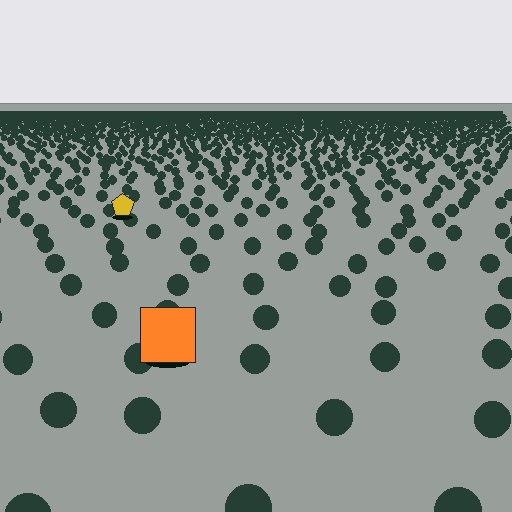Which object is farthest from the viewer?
The yellow pentagon is farthest from the viewer. It appears smaller and the ground texture around it is denser.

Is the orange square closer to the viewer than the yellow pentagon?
Yes. The orange square is closer — you can tell from the texture gradient: the ground texture is coarser near it.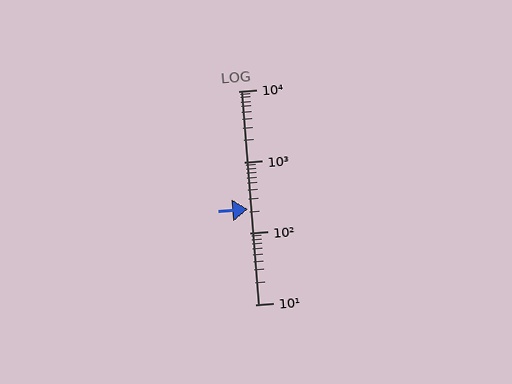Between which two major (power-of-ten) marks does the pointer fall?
The pointer is between 100 and 1000.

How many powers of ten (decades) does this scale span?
The scale spans 3 decades, from 10 to 10000.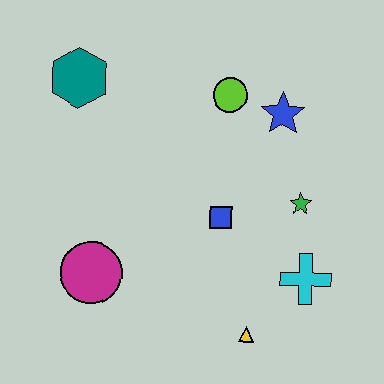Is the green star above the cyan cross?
Yes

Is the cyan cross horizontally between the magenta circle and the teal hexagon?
No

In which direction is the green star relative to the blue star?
The green star is below the blue star.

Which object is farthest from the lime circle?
The yellow triangle is farthest from the lime circle.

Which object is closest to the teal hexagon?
The lime circle is closest to the teal hexagon.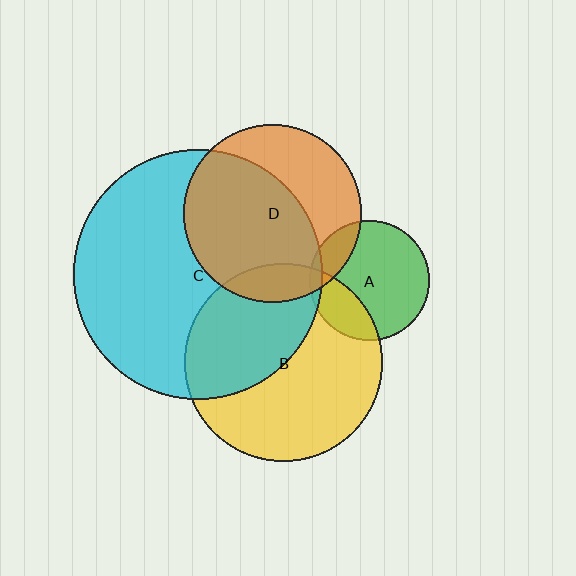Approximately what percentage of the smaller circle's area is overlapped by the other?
Approximately 5%.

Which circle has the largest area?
Circle C (cyan).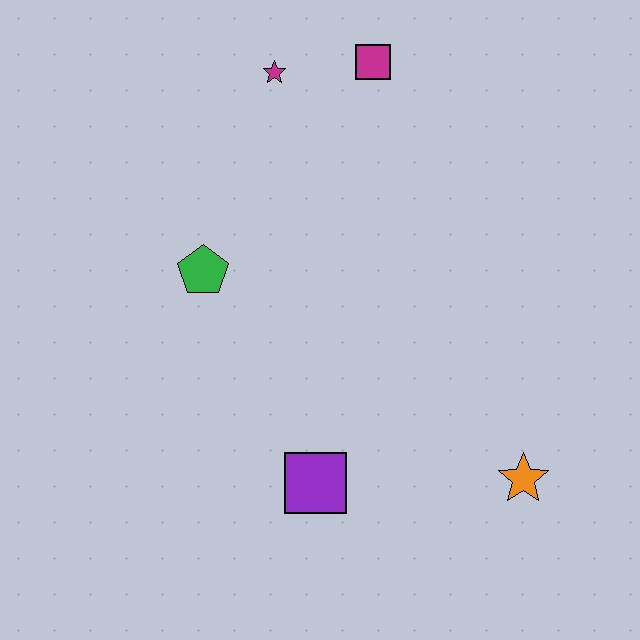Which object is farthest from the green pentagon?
The orange star is farthest from the green pentagon.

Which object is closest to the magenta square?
The magenta star is closest to the magenta square.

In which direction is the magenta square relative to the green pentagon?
The magenta square is above the green pentagon.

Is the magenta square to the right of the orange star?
No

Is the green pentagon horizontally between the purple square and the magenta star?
No